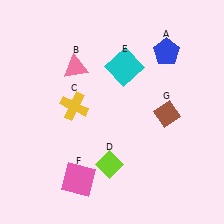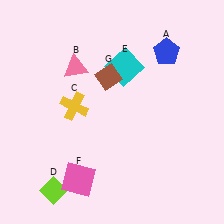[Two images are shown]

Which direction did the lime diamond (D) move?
The lime diamond (D) moved left.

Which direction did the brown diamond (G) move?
The brown diamond (G) moved left.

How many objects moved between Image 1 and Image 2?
2 objects moved between the two images.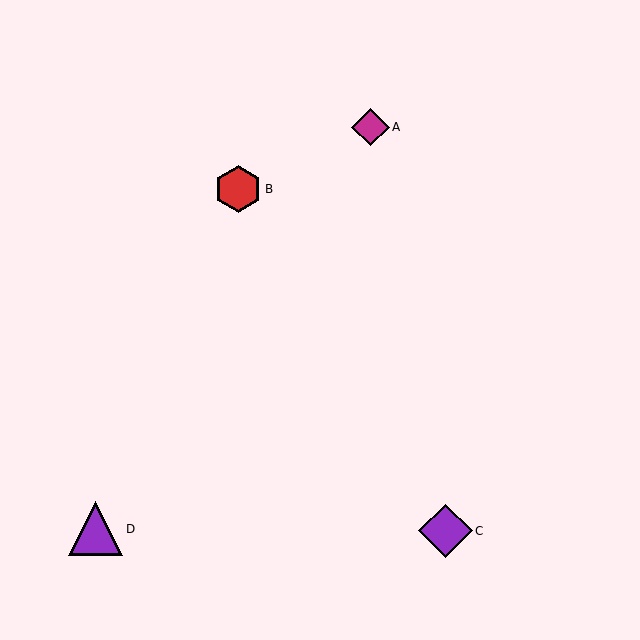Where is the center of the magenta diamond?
The center of the magenta diamond is at (370, 127).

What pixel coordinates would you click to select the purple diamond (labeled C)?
Click at (445, 531) to select the purple diamond C.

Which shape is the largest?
The purple triangle (labeled D) is the largest.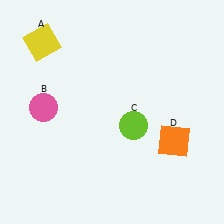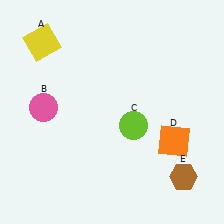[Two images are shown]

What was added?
A brown hexagon (E) was added in Image 2.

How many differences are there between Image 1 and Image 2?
There is 1 difference between the two images.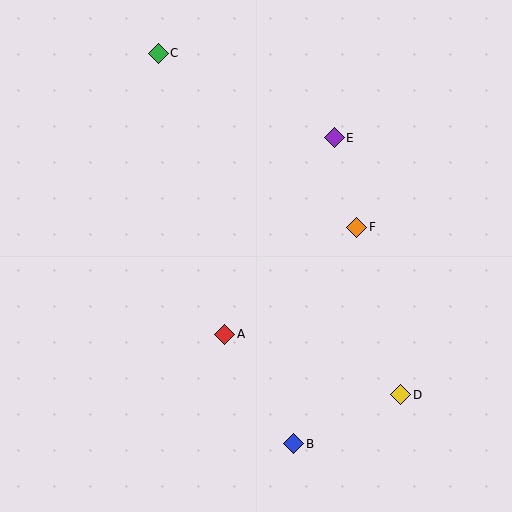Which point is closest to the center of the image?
Point A at (225, 334) is closest to the center.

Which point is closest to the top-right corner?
Point E is closest to the top-right corner.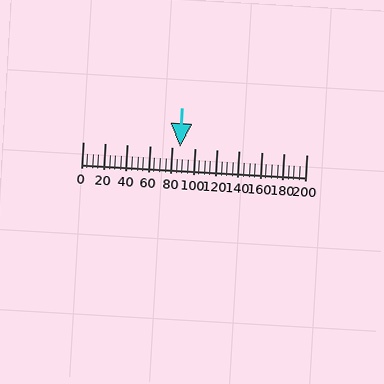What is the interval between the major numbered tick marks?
The major tick marks are spaced 20 units apart.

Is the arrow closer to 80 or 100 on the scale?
The arrow is closer to 80.